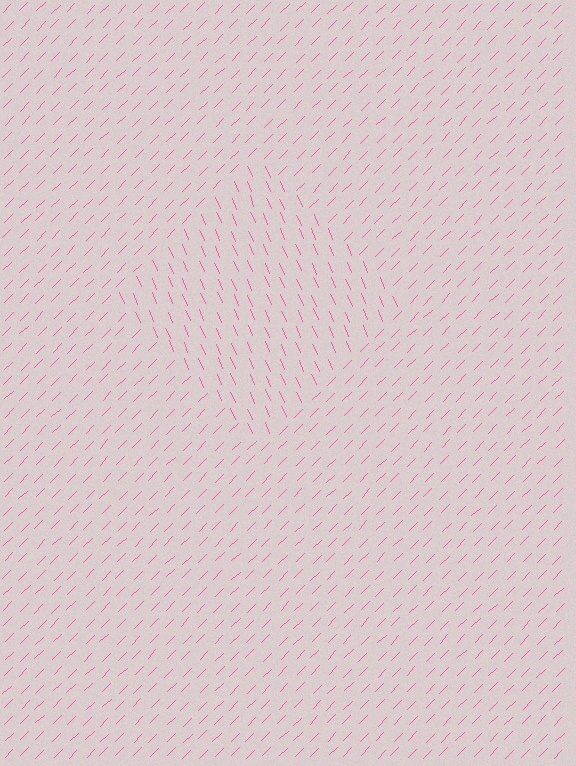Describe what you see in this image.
The image is filled with small pink line segments. A diamond region in the image has lines oriented differently from the surrounding lines, creating a visible texture boundary.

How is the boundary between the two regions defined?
The boundary is defined purely by a change in line orientation (approximately 68 degrees difference). All lines are the same color and thickness.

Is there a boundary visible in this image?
Yes, there is a texture boundary formed by a change in line orientation.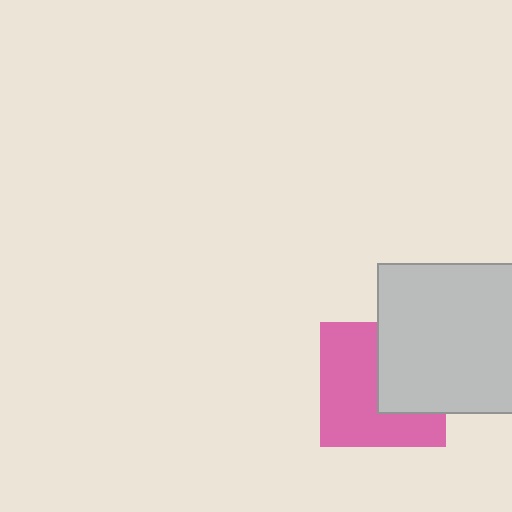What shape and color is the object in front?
The object in front is a light gray square.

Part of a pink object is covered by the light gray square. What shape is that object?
It is a square.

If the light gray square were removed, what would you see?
You would see the complete pink square.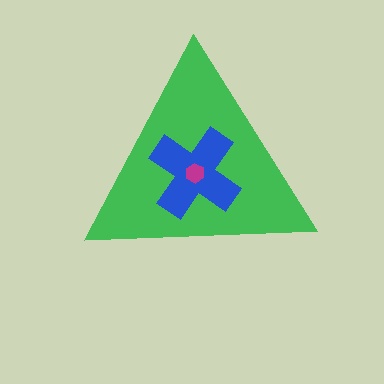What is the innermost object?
The magenta hexagon.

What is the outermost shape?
The green triangle.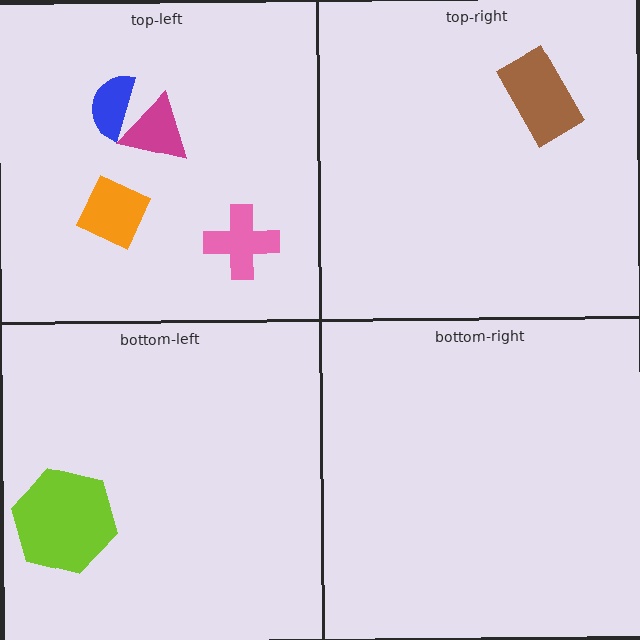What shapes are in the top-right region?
The brown rectangle.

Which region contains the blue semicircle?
The top-left region.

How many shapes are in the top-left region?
4.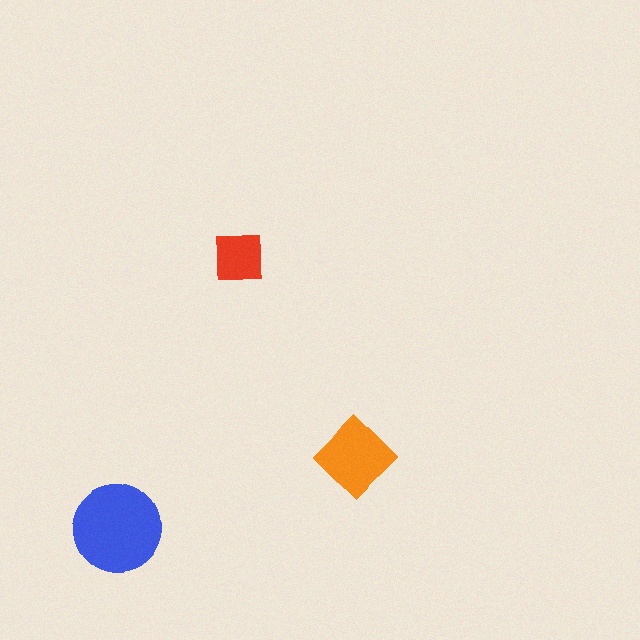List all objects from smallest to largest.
The red square, the orange diamond, the blue circle.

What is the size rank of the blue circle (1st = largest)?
1st.